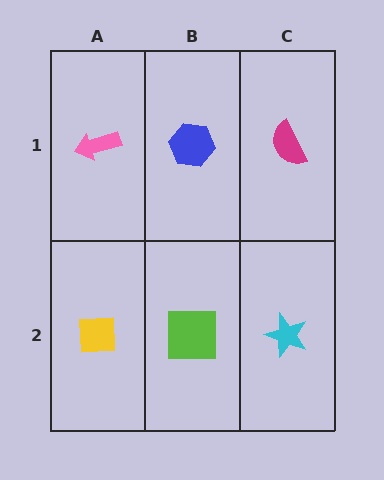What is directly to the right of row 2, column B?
A cyan star.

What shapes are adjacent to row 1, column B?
A lime square (row 2, column B), a pink arrow (row 1, column A), a magenta semicircle (row 1, column C).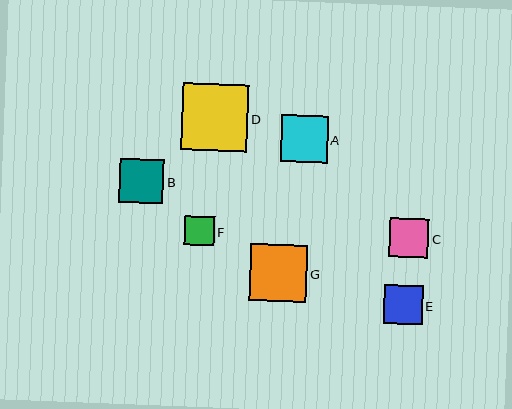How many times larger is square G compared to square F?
Square G is approximately 1.9 times the size of square F.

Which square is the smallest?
Square F is the smallest with a size of approximately 30 pixels.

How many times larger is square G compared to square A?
Square G is approximately 1.2 times the size of square A.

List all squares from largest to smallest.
From largest to smallest: D, G, A, B, C, E, F.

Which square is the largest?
Square D is the largest with a size of approximately 67 pixels.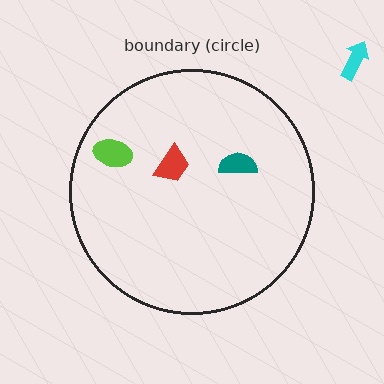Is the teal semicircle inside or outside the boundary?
Inside.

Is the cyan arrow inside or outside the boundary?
Outside.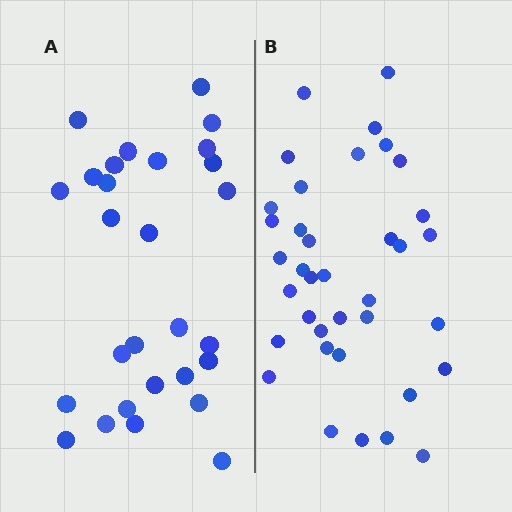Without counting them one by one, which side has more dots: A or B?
Region B (the right region) has more dots.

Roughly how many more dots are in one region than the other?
Region B has roughly 8 or so more dots than region A.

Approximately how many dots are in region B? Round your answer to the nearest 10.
About 40 dots. (The exact count is 37, which rounds to 40.)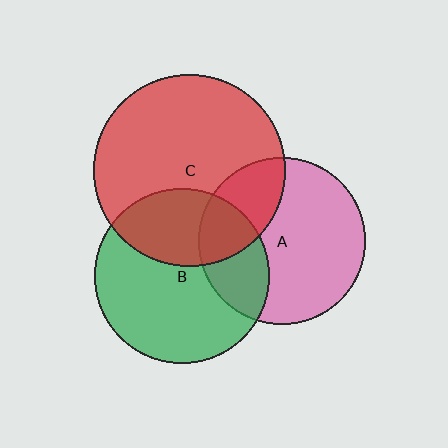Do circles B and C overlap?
Yes.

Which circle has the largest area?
Circle C (red).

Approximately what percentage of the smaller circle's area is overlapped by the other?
Approximately 35%.